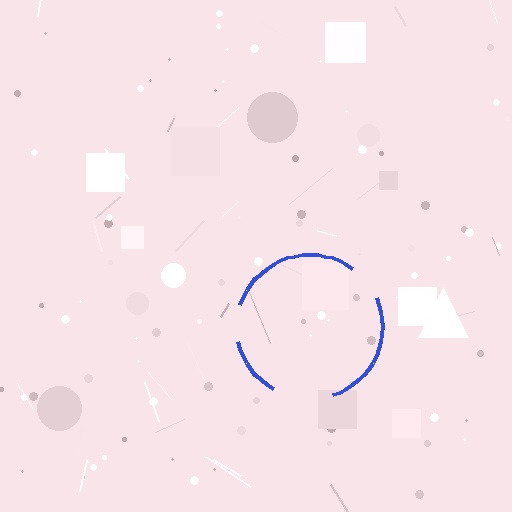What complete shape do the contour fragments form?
The contour fragments form a circle.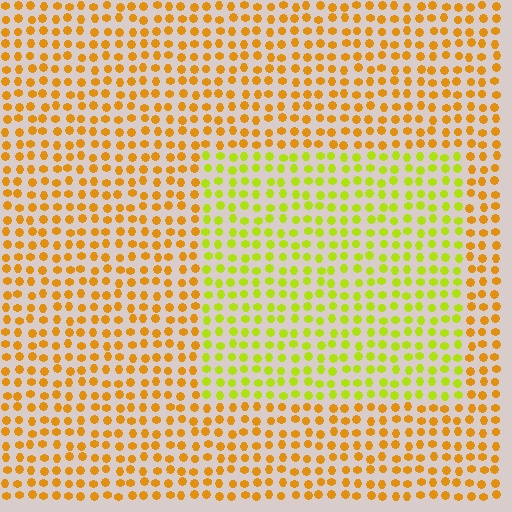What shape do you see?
I see a rectangle.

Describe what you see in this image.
The image is filled with small orange elements in a uniform arrangement. A rectangle-shaped region is visible where the elements are tinted to a slightly different hue, forming a subtle color boundary.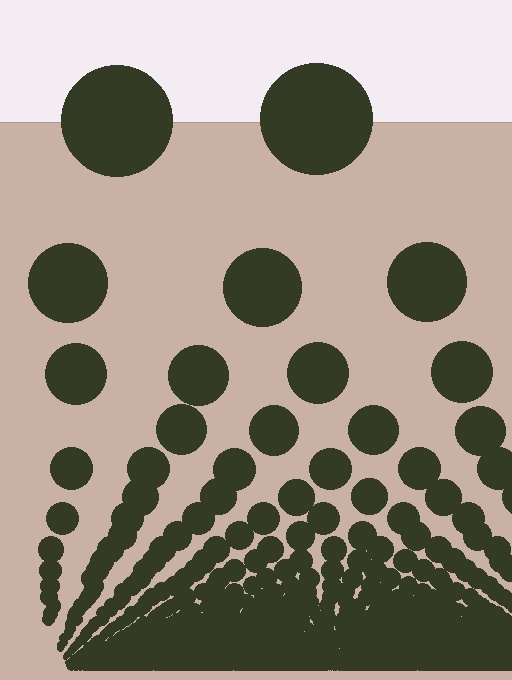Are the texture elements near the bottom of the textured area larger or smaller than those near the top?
Smaller. The gradient is inverted — elements near the bottom are smaller and denser.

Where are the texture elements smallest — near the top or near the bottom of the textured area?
Near the bottom.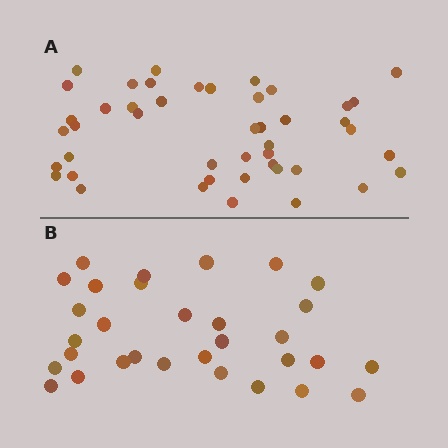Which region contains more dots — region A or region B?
Region A (the top region) has more dots.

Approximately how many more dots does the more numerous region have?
Region A has approximately 15 more dots than region B.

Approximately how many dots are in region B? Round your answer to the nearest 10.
About 30 dots. (The exact count is 31, which rounds to 30.)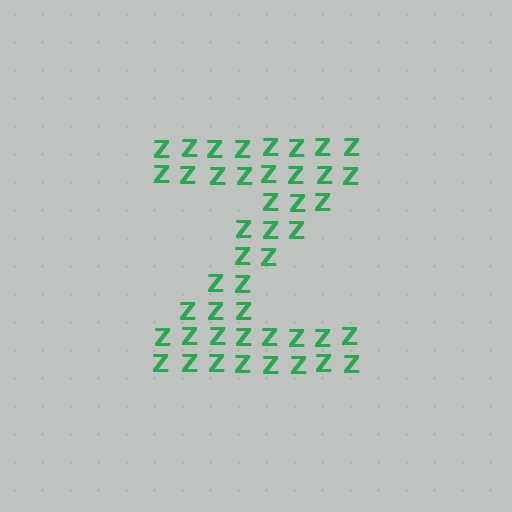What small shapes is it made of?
It is made of small letter Z's.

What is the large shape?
The large shape is the letter Z.